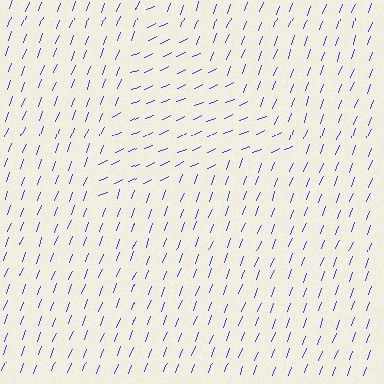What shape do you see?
I see a triangle.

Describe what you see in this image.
The image is filled with small blue line segments. A triangle region in the image has lines oriented differently from the surrounding lines, creating a visible texture boundary.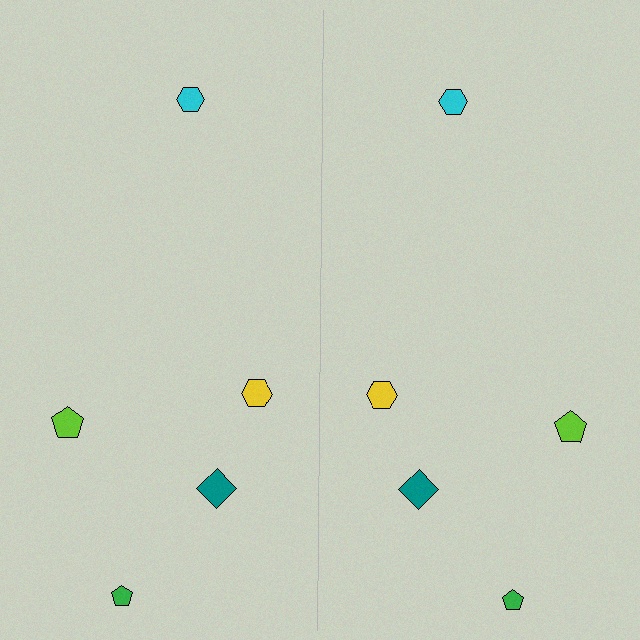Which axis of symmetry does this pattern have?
The pattern has a vertical axis of symmetry running through the center of the image.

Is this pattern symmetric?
Yes, this pattern has bilateral (reflection) symmetry.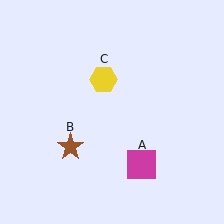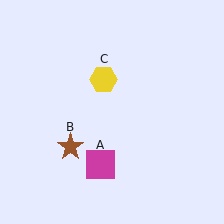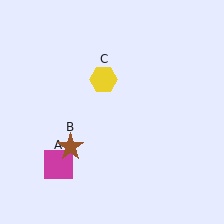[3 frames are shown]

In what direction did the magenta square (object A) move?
The magenta square (object A) moved left.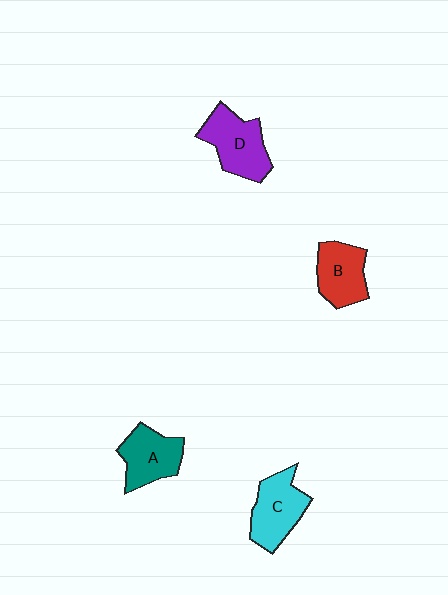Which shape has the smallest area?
Shape B (red).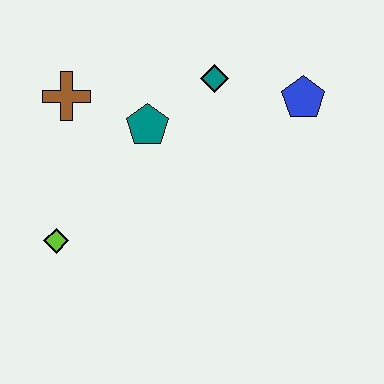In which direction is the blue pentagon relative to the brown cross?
The blue pentagon is to the right of the brown cross.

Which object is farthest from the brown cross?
The blue pentagon is farthest from the brown cross.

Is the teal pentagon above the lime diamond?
Yes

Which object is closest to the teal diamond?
The teal pentagon is closest to the teal diamond.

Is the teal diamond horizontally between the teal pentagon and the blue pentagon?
Yes